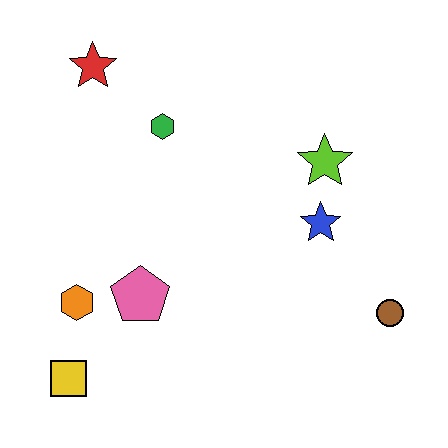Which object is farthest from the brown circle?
The red star is farthest from the brown circle.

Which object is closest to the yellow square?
The orange hexagon is closest to the yellow square.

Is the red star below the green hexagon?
No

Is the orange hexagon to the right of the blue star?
No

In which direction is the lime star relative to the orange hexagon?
The lime star is to the right of the orange hexagon.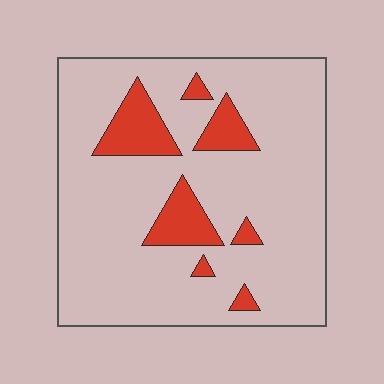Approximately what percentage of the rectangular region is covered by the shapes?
Approximately 15%.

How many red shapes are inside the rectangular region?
7.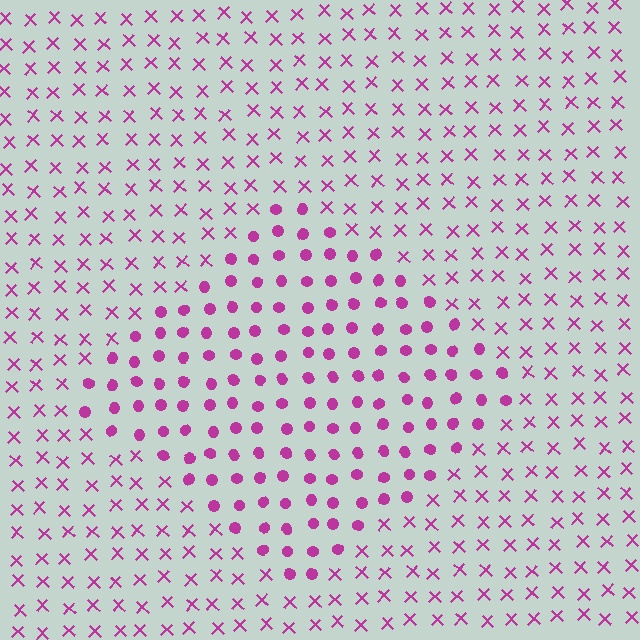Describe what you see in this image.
The image is filled with small magenta elements arranged in a uniform grid. A diamond-shaped region contains circles, while the surrounding area contains X marks. The boundary is defined purely by the change in element shape.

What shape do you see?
I see a diamond.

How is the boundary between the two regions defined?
The boundary is defined by a change in element shape: circles inside vs. X marks outside. All elements share the same color and spacing.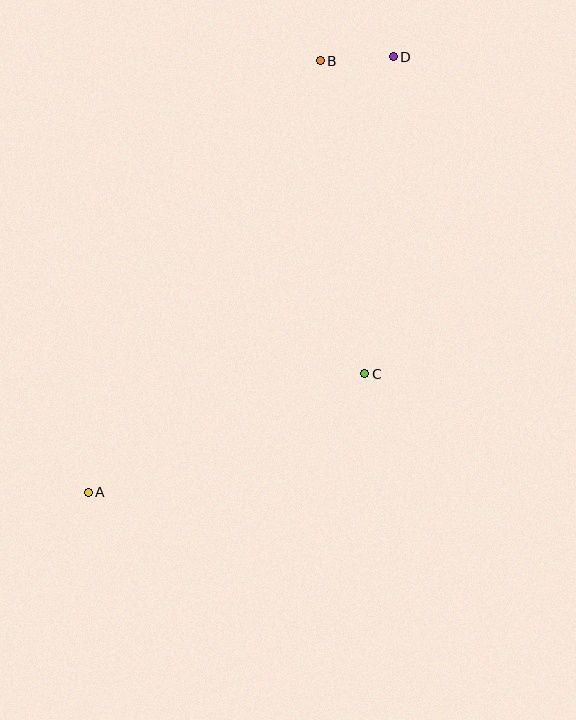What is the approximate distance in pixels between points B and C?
The distance between B and C is approximately 316 pixels.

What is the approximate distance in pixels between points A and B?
The distance between A and B is approximately 490 pixels.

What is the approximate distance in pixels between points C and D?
The distance between C and D is approximately 318 pixels.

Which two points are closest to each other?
Points B and D are closest to each other.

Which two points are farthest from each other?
Points A and D are farthest from each other.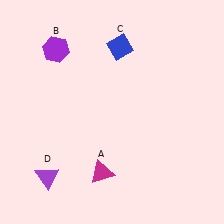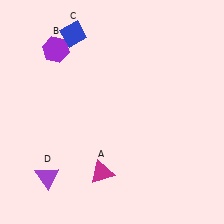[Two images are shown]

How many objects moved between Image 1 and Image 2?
1 object moved between the two images.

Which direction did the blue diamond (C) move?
The blue diamond (C) moved left.